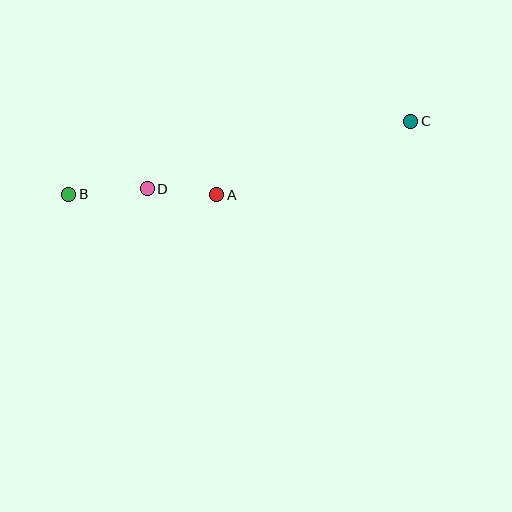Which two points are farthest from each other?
Points B and C are farthest from each other.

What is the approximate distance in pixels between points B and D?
The distance between B and D is approximately 79 pixels.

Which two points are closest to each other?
Points A and D are closest to each other.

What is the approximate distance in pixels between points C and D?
The distance between C and D is approximately 272 pixels.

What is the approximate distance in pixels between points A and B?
The distance between A and B is approximately 148 pixels.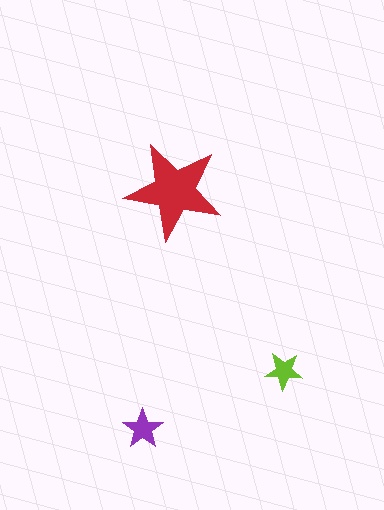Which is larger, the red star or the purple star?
The red one.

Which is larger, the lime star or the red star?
The red one.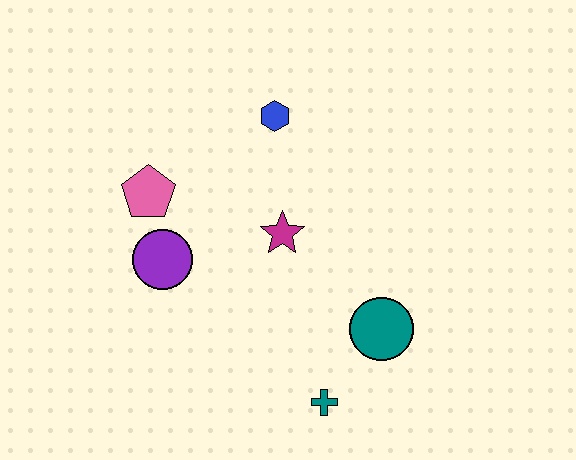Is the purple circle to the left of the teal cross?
Yes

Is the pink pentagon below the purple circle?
No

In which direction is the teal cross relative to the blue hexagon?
The teal cross is below the blue hexagon.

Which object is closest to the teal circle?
The teal cross is closest to the teal circle.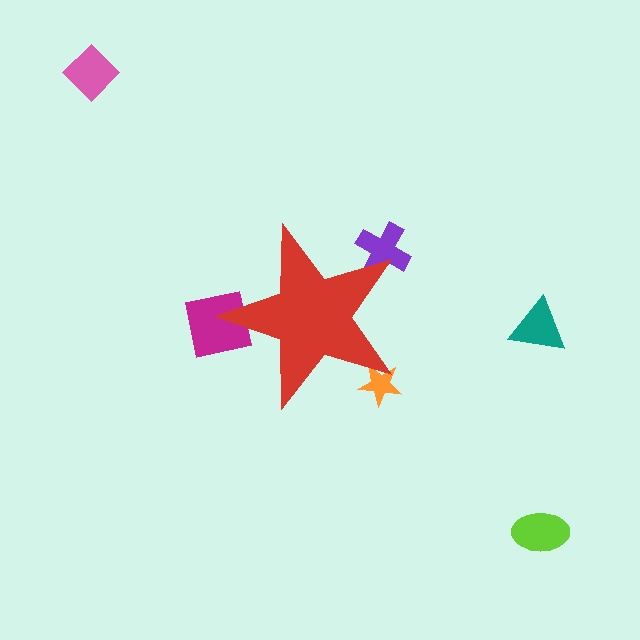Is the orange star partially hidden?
Yes, the orange star is partially hidden behind the red star.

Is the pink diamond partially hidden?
No, the pink diamond is fully visible.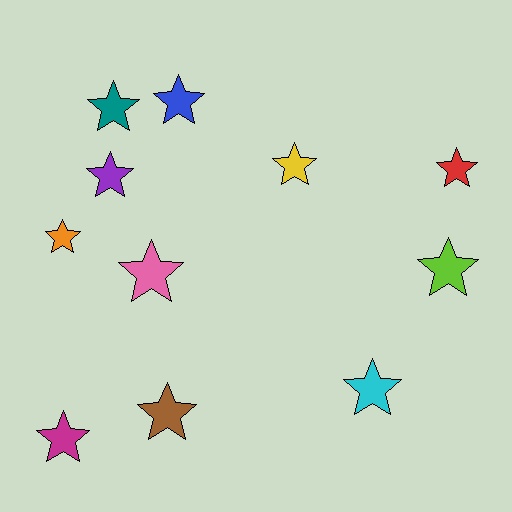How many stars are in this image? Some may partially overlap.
There are 11 stars.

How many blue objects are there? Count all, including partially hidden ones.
There is 1 blue object.